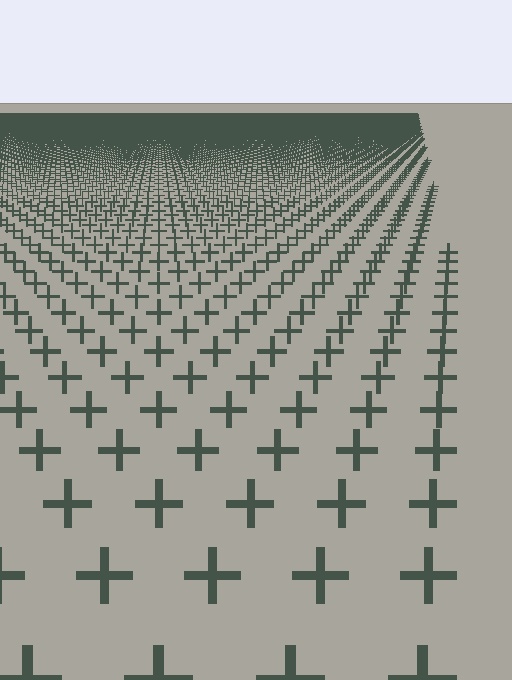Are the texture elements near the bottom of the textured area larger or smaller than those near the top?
Larger. Near the bottom, elements are closer to the viewer and appear at a bigger on-screen size.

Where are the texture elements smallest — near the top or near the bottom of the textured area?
Near the top.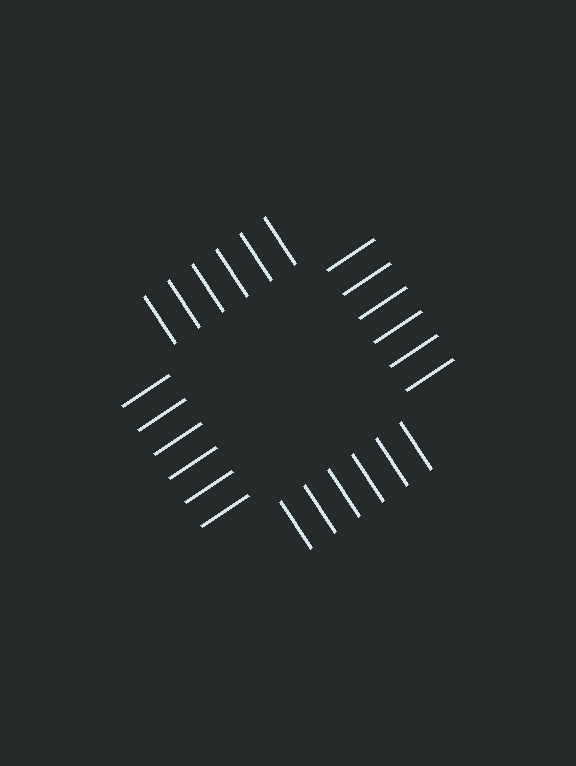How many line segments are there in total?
24 — 6 along each of the 4 edges.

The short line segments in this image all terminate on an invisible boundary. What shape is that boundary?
An illusory square — the line segments terminate on its edges but no continuous stroke is drawn.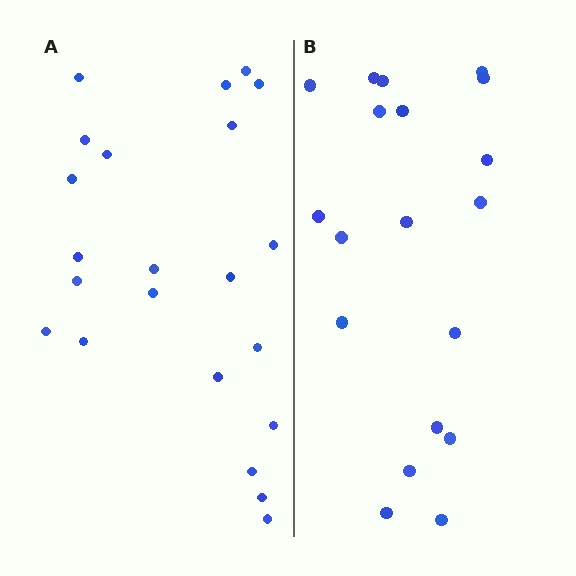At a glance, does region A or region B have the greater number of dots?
Region A (the left region) has more dots.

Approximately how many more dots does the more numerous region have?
Region A has just a few more — roughly 2 or 3 more dots than region B.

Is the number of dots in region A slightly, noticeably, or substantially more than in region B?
Region A has only slightly more — the two regions are fairly close. The ratio is roughly 1.2 to 1.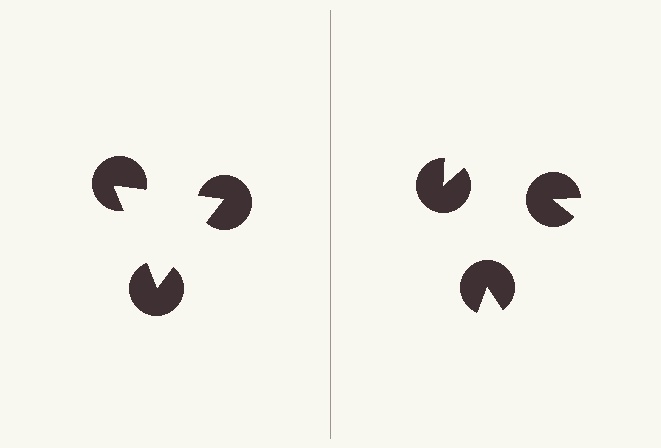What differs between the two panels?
The pac-man discs are positioned identically on both sides; only the wedge orientations differ. On the left they align to a triangle; on the right they are misaligned.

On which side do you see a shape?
An illusory triangle appears on the left side. On the right side the wedge cuts are rotated, so no coherent shape forms.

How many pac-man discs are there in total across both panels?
6 — 3 on each side.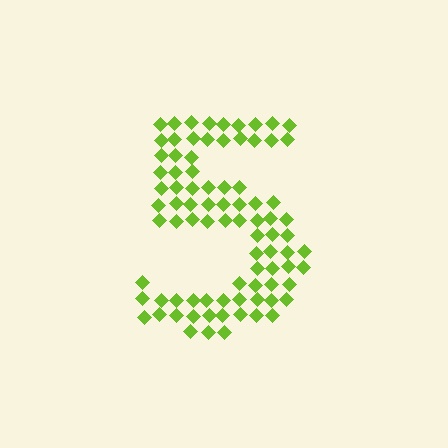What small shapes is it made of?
It is made of small diamonds.